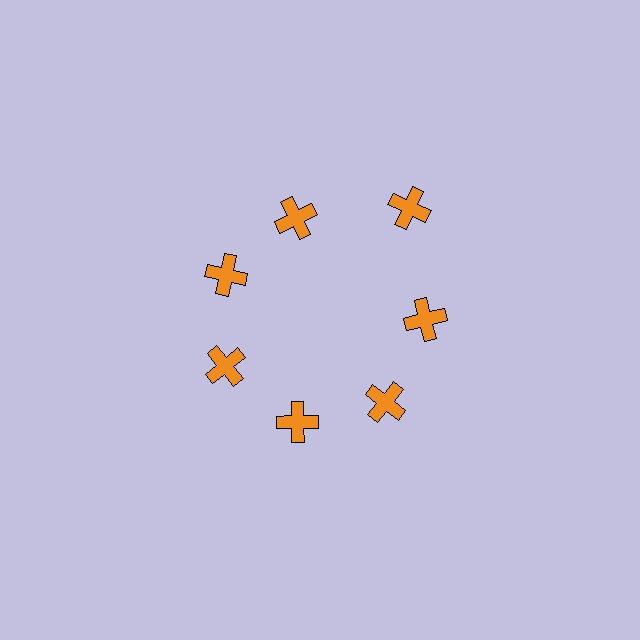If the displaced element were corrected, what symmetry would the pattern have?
It would have 7-fold rotational symmetry — the pattern would map onto itself every 51 degrees.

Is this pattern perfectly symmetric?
No. The 7 orange crosses are arranged in a ring, but one element near the 1 o'clock position is pushed outward from the center, breaking the 7-fold rotational symmetry.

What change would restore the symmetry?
The symmetry would be restored by moving it inward, back onto the ring so that all 7 crosses sit at equal angles and equal distance from the center.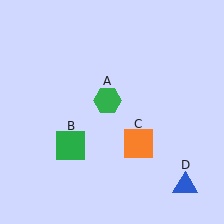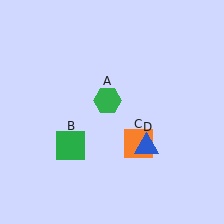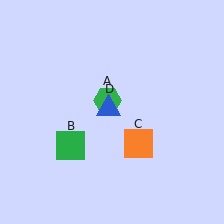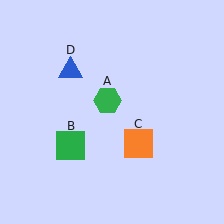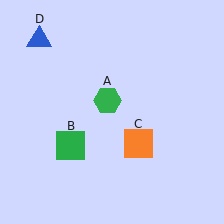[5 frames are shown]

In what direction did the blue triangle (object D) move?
The blue triangle (object D) moved up and to the left.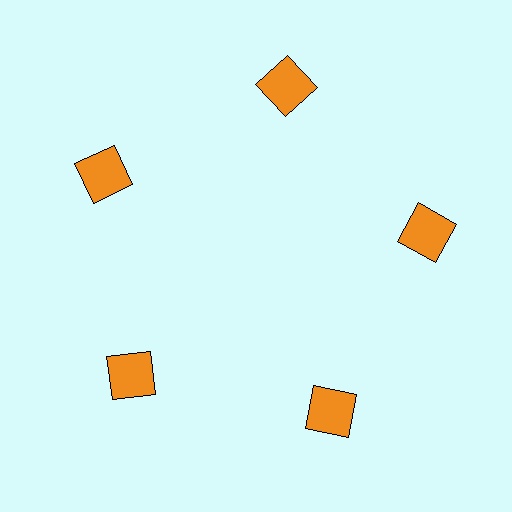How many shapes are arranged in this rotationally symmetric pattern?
There are 5 shapes, arranged in 5 groups of 1.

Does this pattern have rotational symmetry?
Yes, this pattern has 5-fold rotational symmetry. It looks the same after rotating 72 degrees around the center.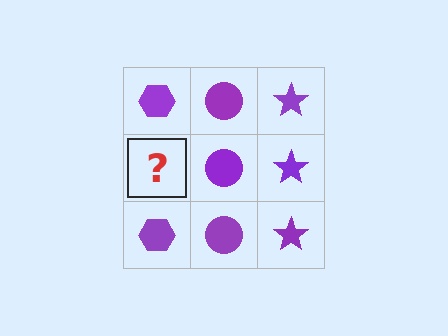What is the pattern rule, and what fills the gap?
The rule is that each column has a consistent shape. The gap should be filled with a purple hexagon.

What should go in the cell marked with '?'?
The missing cell should contain a purple hexagon.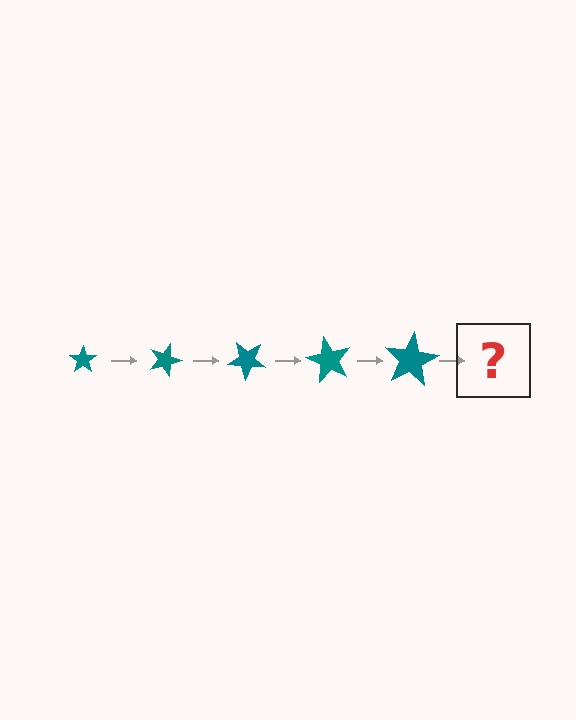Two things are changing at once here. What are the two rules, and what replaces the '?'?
The two rules are that the star grows larger each step and it rotates 20 degrees each step. The '?' should be a star, larger than the previous one and rotated 100 degrees from the start.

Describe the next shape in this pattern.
It should be a star, larger than the previous one and rotated 100 degrees from the start.